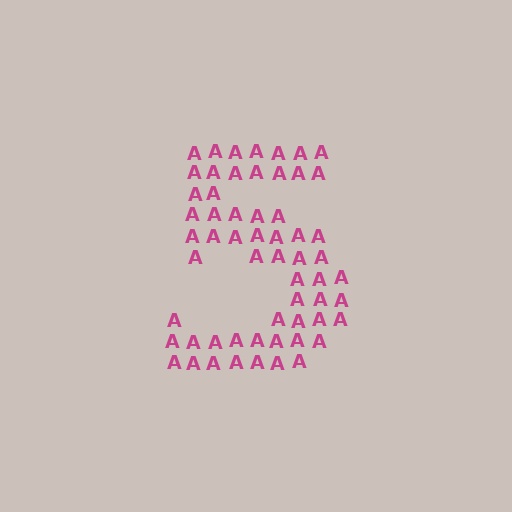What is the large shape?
The large shape is the digit 5.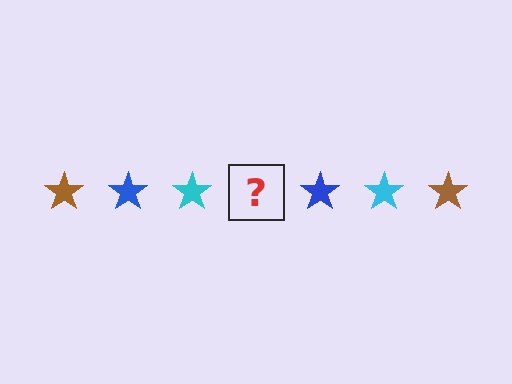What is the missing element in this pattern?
The missing element is a brown star.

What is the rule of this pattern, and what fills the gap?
The rule is that the pattern cycles through brown, blue, cyan stars. The gap should be filled with a brown star.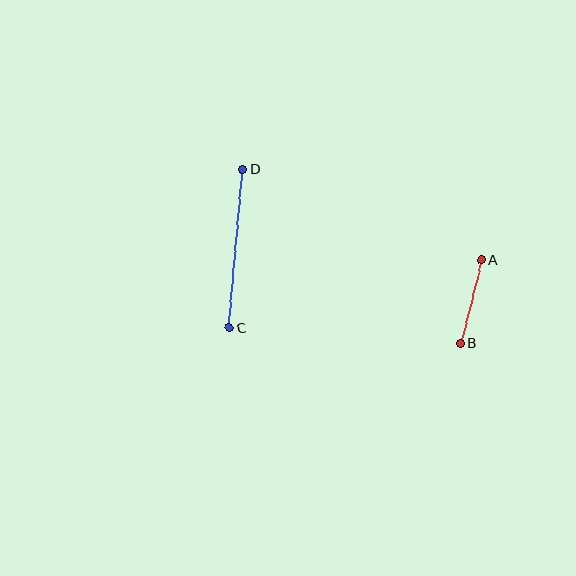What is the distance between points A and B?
The distance is approximately 86 pixels.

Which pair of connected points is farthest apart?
Points C and D are farthest apart.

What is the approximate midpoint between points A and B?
The midpoint is at approximately (471, 302) pixels.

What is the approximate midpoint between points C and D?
The midpoint is at approximately (236, 249) pixels.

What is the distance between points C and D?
The distance is approximately 159 pixels.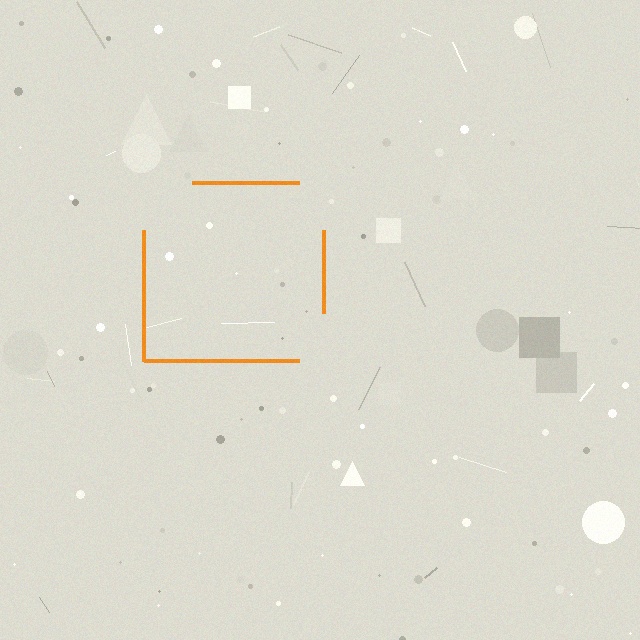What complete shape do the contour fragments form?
The contour fragments form a square.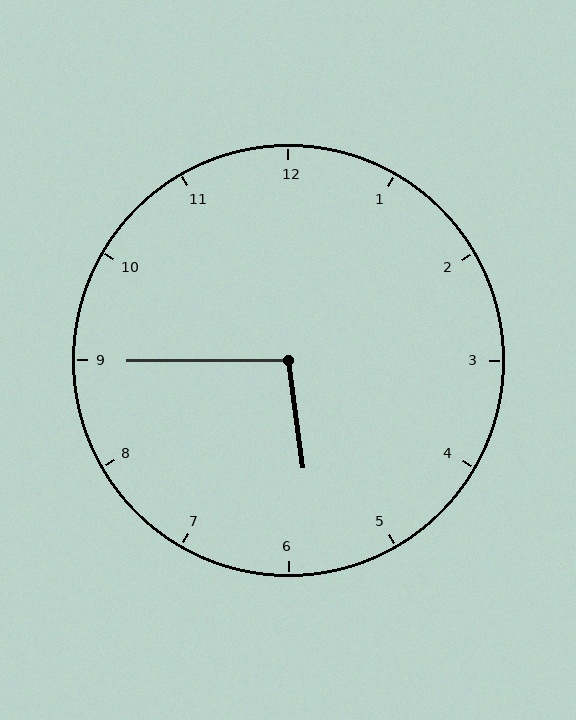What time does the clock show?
5:45.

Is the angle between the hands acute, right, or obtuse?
It is obtuse.